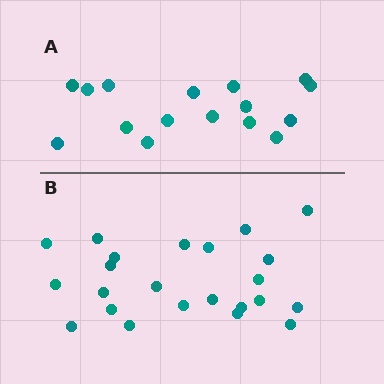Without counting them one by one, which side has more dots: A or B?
Region B (the bottom region) has more dots.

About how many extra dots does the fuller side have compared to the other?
Region B has roughly 8 or so more dots than region A.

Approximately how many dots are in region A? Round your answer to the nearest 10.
About 20 dots. (The exact count is 16, which rounds to 20.)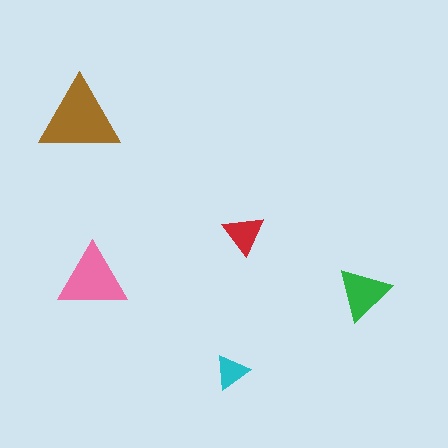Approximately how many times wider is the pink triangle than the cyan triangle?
About 2 times wider.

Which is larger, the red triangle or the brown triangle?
The brown one.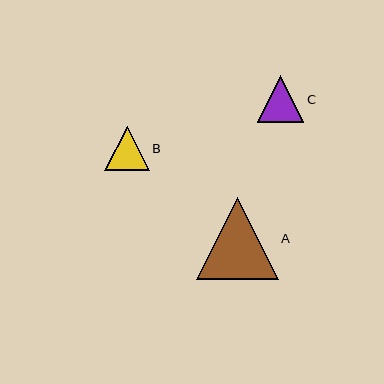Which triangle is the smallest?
Triangle B is the smallest with a size of approximately 44 pixels.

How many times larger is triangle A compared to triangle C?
Triangle A is approximately 1.7 times the size of triangle C.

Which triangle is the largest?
Triangle A is the largest with a size of approximately 82 pixels.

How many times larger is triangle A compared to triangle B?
Triangle A is approximately 1.9 times the size of triangle B.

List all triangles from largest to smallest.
From largest to smallest: A, C, B.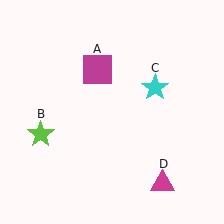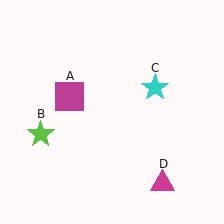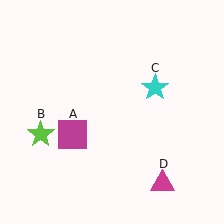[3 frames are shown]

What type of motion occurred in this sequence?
The magenta square (object A) rotated counterclockwise around the center of the scene.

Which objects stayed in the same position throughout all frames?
Lime star (object B) and cyan star (object C) and magenta triangle (object D) remained stationary.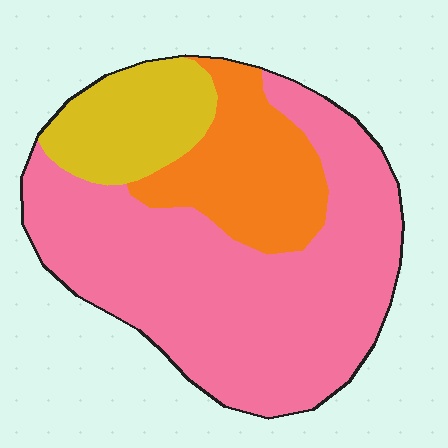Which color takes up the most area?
Pink, at roughly 65%.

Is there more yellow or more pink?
Pink.